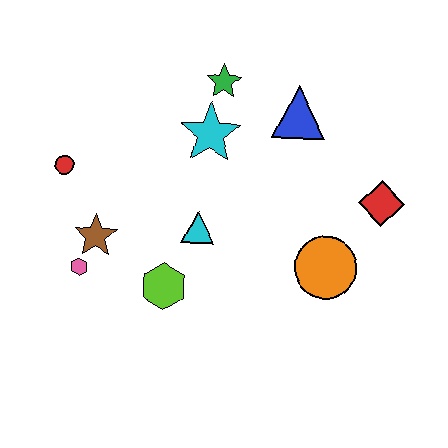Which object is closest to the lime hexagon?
The cyan triangle is closest to the lime hexagon.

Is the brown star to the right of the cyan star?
No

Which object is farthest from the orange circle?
The red circle is farthest from the orange circle.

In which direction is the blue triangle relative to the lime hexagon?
The blue triangle is above the lime hexagon.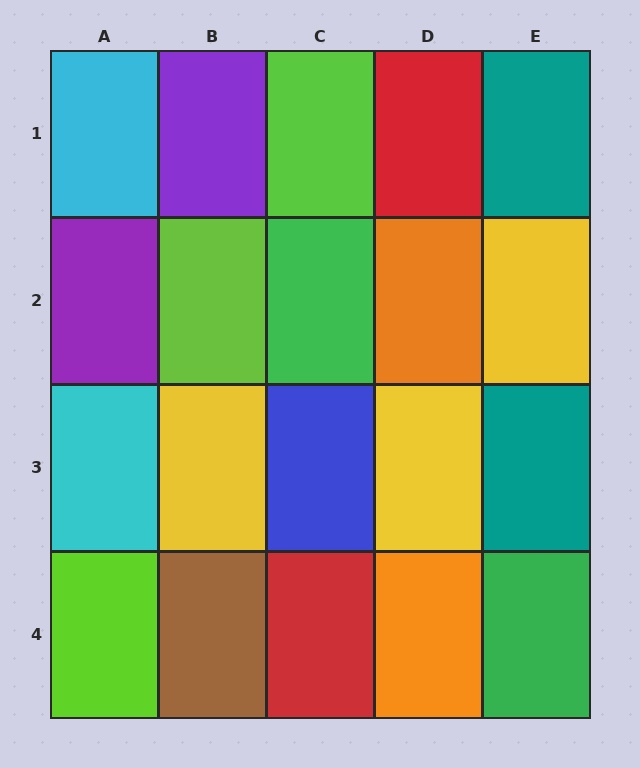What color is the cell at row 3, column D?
Yellow.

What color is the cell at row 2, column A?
Purple.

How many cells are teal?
2 cells are teal.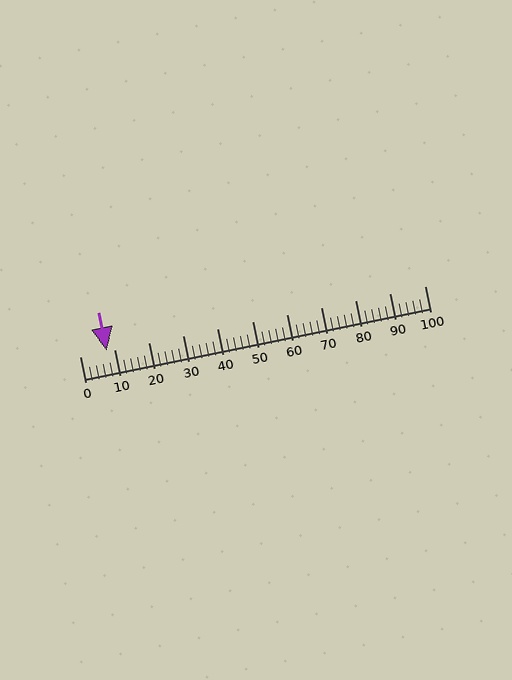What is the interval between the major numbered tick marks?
The major tick marks are spaced 10 units apart.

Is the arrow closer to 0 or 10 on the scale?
The arrow is closer to 10.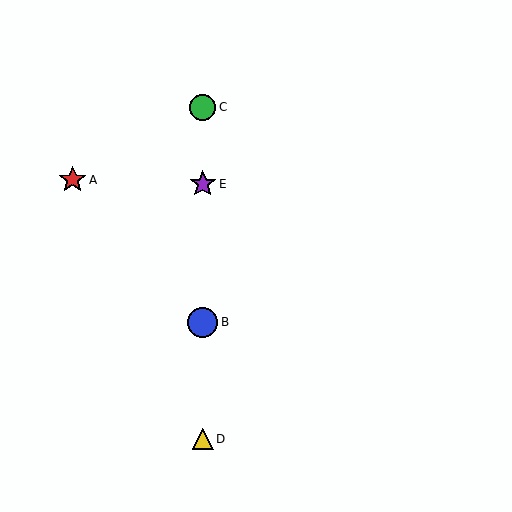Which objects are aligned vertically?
Objects B, C, D, E are aligned vertically.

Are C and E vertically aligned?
Yes, both are at x≈203.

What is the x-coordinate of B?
Object B is at x≈203.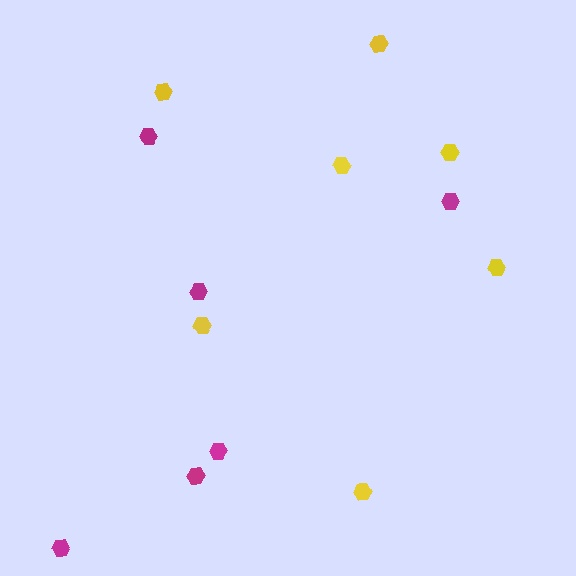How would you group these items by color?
There are 2 groups: one group of magenta hexagons (6) and one group of yellow hexagons (7).